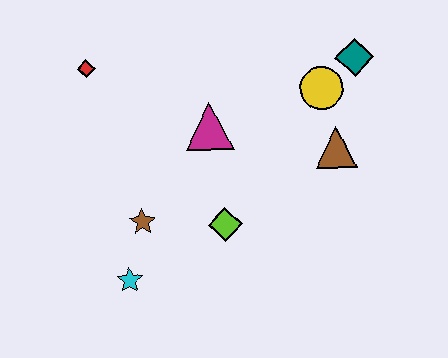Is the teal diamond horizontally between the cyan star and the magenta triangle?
No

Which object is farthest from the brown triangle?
The red diamond is farthest from the brown triangle.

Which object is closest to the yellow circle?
The teal diamond is closest to the yellow circle.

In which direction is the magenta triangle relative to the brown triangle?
The magenta triangle is to the left of the brown triangle.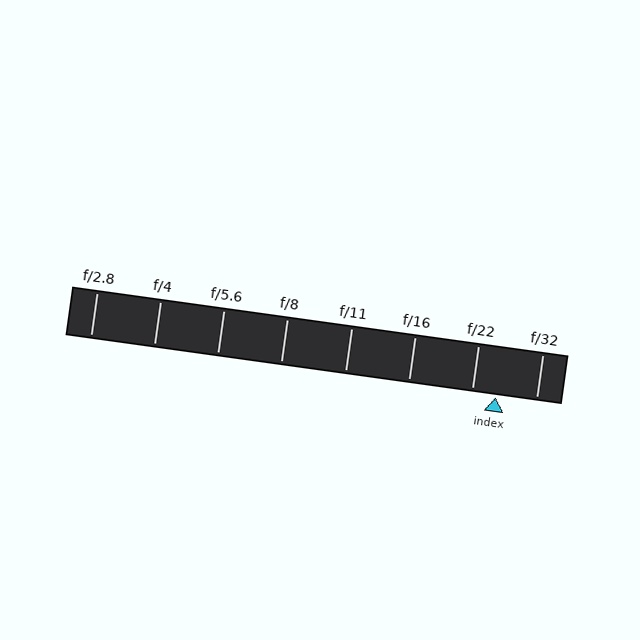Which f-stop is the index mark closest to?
The index mark is closest to f/22.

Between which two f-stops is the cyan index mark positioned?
The index mark is between f/22 and f/32.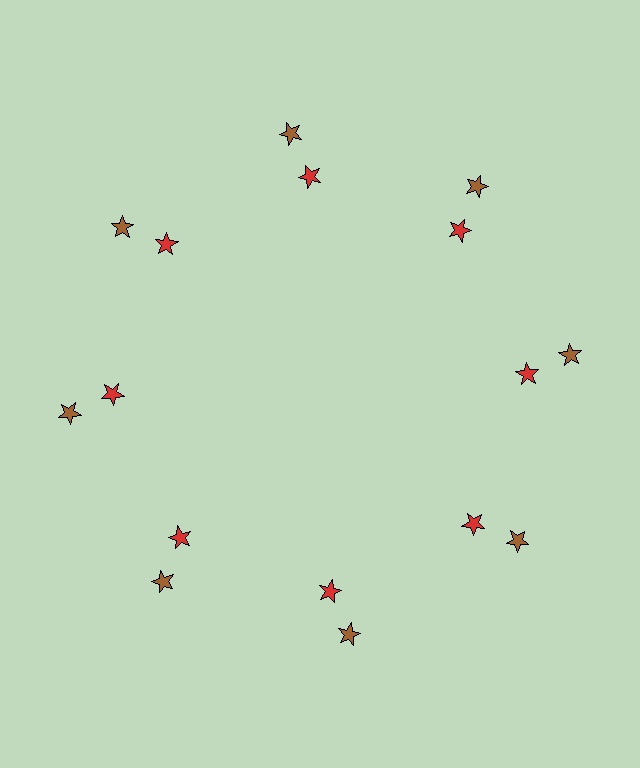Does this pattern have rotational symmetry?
Yes, this pattern has 8-fold rotational symmetry. It looks the same after rotating 45 degrees around the center.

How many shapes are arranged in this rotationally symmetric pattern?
There are 16 shapes, arranged in 8 groups of 2.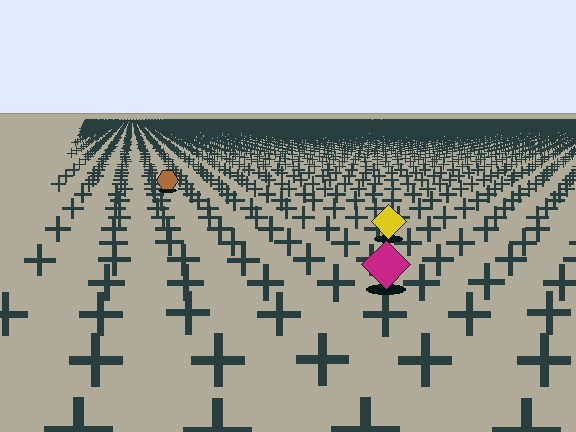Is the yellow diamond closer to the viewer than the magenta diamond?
No. The magenta diamond is closer — you can tell from the texture gradient: the ground texture is coarser near it.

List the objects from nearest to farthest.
From nearest to farthest: the magenta diamond, the yellow diamond, the brown hexagon.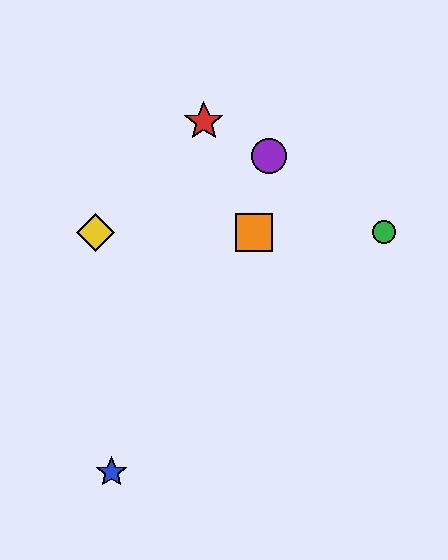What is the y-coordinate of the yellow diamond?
The yellow diamond is at y≈232.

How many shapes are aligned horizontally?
3 shapes (the green circle, the yellow diamond, the orange square) are aligned horizontally.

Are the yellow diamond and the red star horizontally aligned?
No, the yellow diamond is at y≈232 and the red star is at y≈122.